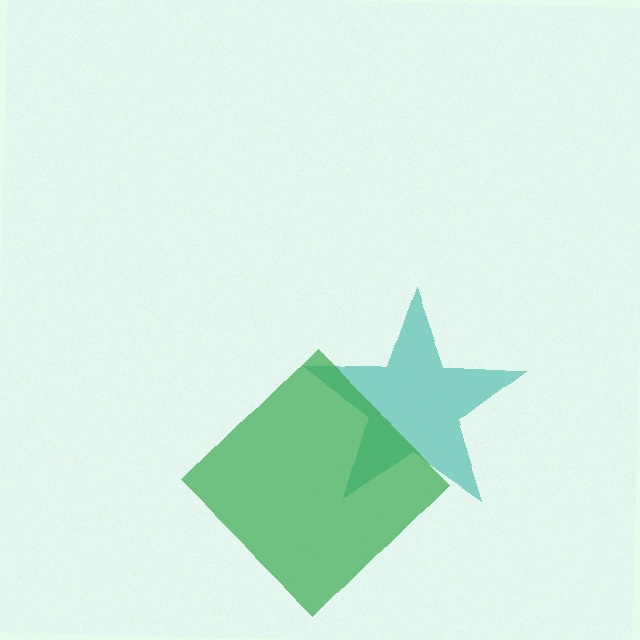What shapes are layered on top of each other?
The layered shapes are: a teal star, a green diamond.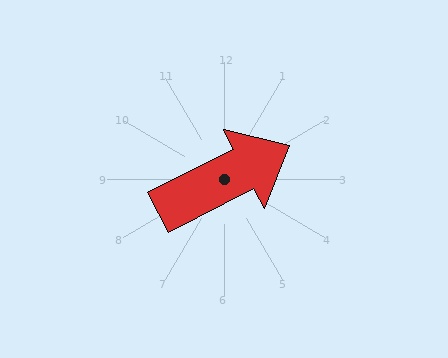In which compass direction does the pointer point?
Northeast.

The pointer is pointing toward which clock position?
Roughly 2 o'clock.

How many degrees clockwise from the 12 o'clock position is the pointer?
Approximately 63 degrees.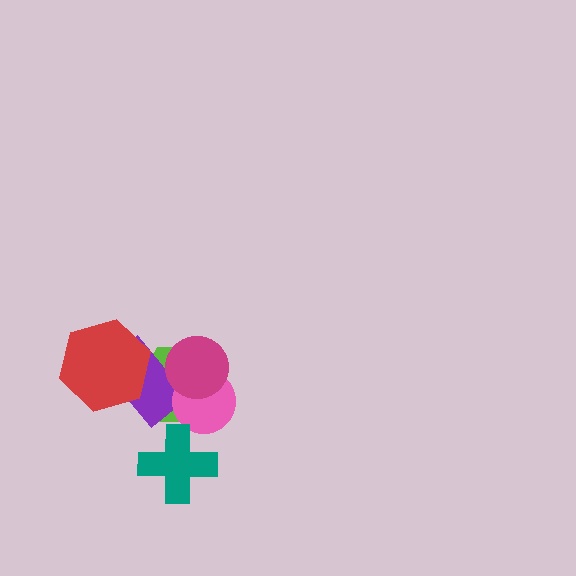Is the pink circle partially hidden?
Yes, it is partially covered by another shape.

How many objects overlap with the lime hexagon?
4 objects overlap with the lime hexagon.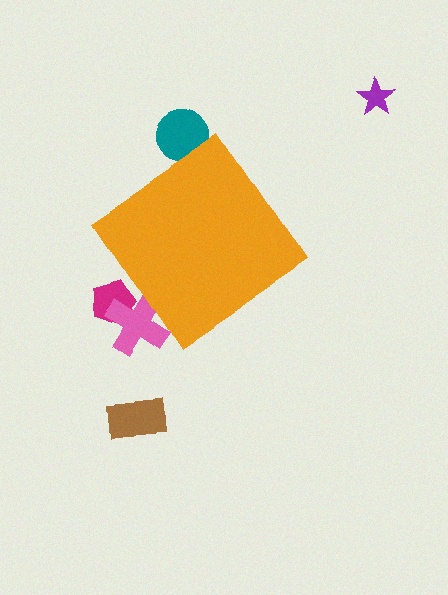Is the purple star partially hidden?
No, the purple star is fully visible.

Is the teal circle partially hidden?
Yes, the teal circle is partially hidden behind the orange diamond.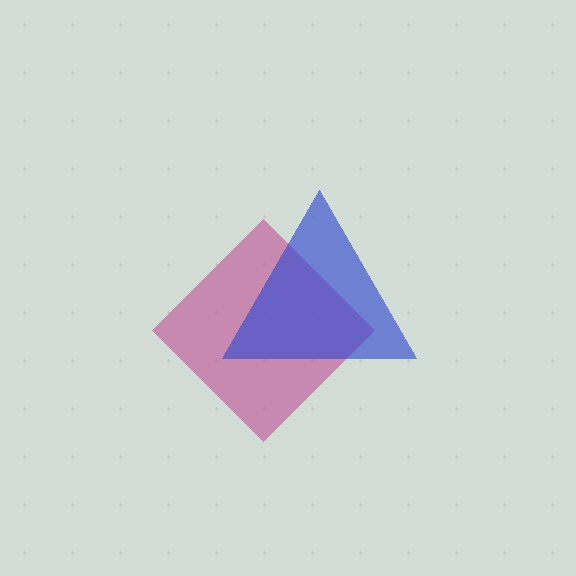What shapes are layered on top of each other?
The layered shapes are: a magenta diamond, a blue triangle.